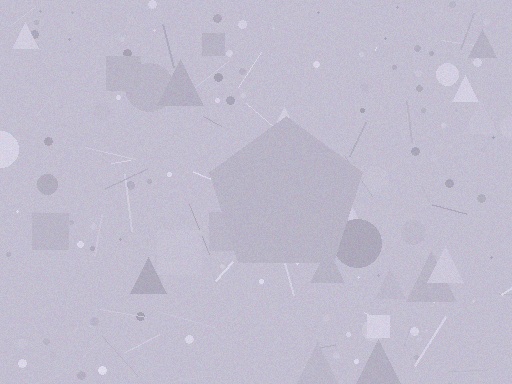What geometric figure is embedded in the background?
A pentagon is embedded in the background.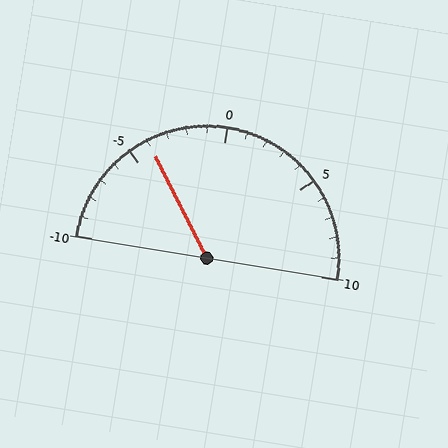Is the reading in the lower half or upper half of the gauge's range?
The reading is in the lower half of the range (-10 to 10).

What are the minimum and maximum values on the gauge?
The gauge ranges from -10 to 10.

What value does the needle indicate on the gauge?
The needle indicates approximately -4.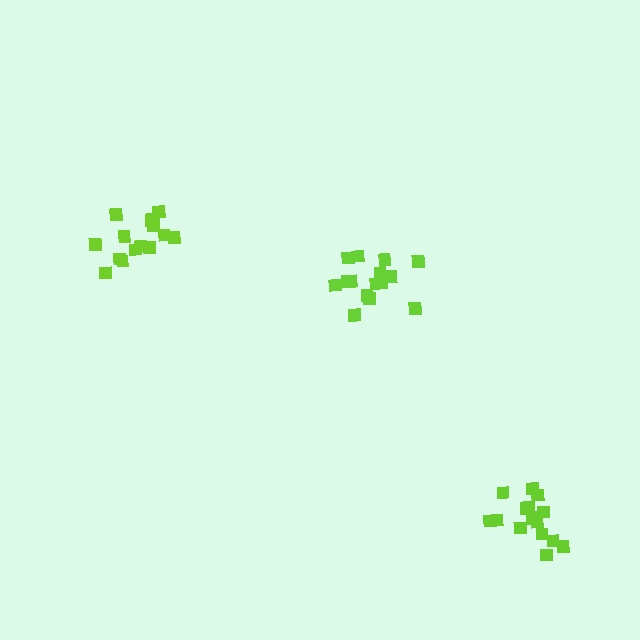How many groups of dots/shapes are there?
There are 3 groups.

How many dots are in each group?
Group 1: 15 dots, Group 2: 15 dots, Group 3: 15 dots (45 total).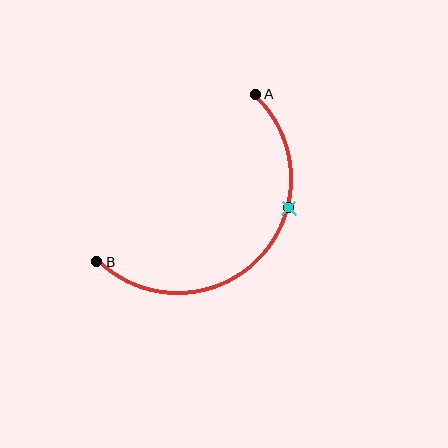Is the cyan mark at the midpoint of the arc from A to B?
No. The cyan mark lies on the arc but is closer to endpoint A. The arc midpoint would be at the point on the curve equidistant along the arc from both A and B.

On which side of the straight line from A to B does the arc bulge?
The arc bulges below and to the right of the straight line connecting A and B.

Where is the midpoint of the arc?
The arc midpoint is the point on the curve farthest from the straight line joining A and B. It sits below and to the right of that line.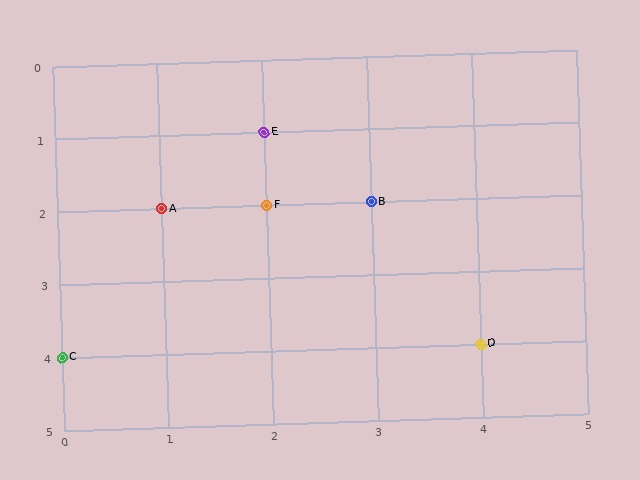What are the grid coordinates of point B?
Point B is at grid coordinates (3, 2).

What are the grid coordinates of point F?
Point F is at grid coordinates (2, 2).